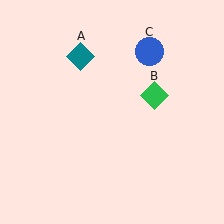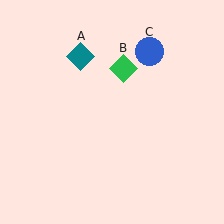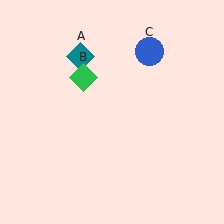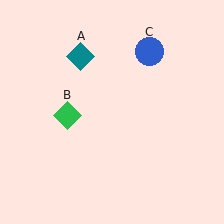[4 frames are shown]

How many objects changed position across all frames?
1 object changed position: green diamond (object B).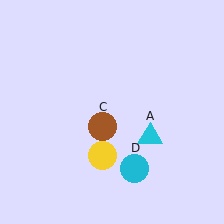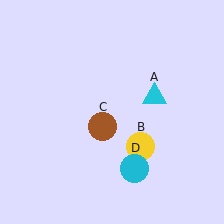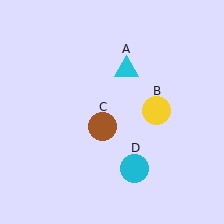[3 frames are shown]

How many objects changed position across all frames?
2 objects changed position: cyan triangle (object A), yellow circle (object B).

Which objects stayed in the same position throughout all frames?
Brown circle (object C) and cyan circle (object D) remained stationary.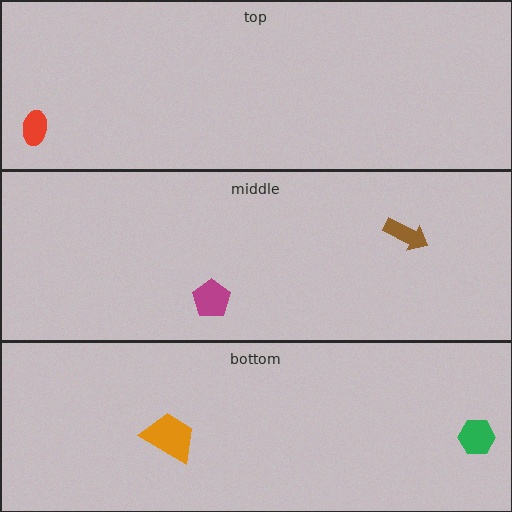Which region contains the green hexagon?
The bottom region.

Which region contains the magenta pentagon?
The middle region.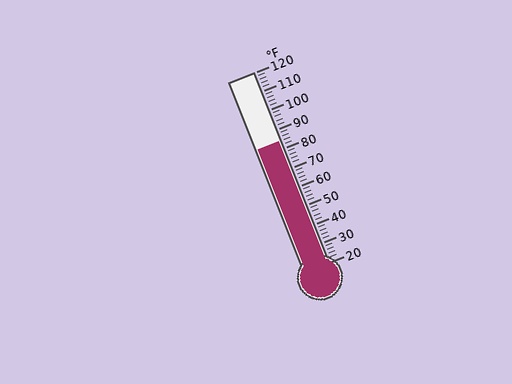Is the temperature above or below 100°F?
The temperature is below 100°F.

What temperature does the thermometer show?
The thermometer shows approximately 84°F.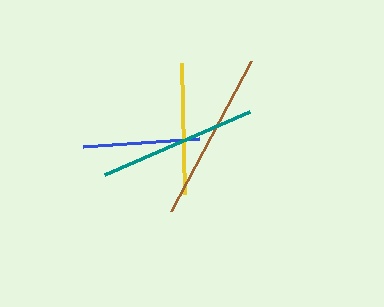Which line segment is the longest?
The brown line is the longest at approximately 170 pixels.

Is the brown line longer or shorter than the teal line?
The brown line is longer than the teal line.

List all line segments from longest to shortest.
From longest to shortest: brown, teal, yellow, blue.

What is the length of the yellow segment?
The yellow segment is approximately 130 pixels long.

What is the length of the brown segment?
The brown segment is approximately 170 pixels long.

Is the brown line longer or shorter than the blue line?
The brown line is longer than the blue line.